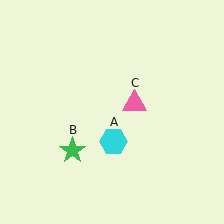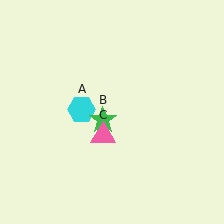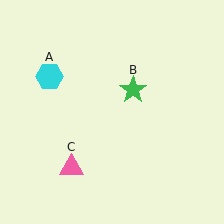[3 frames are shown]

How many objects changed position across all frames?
3 objects changed position: cyan hexagon (object A), green star (object B), pink triangle (object C).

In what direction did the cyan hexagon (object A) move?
The cyan hexagon (object A) moved up and to the left.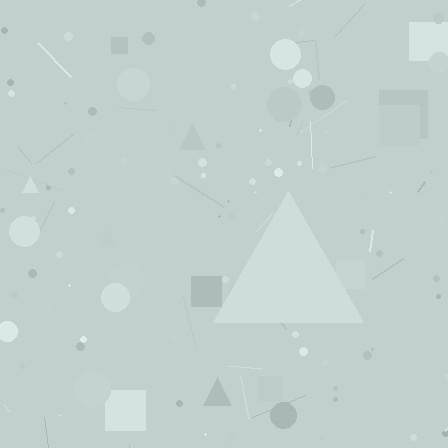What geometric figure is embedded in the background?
A triangle is embedded in the background.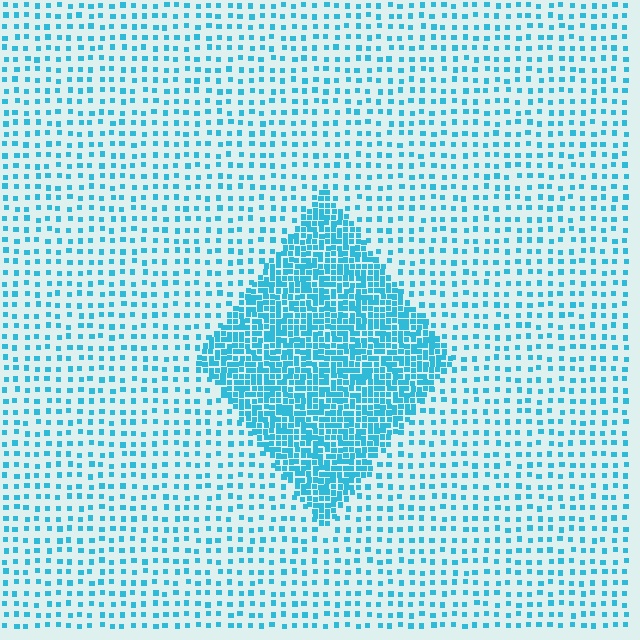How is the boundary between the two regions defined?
The boundary is defined by a change in element density (approximately 3.1x ratio). All elements are the same color, size, and shape.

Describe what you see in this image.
The image contains small cyan elements arranged at two different densities. A diamond-shaped region is visible where the elements are more densely packed than the surrounding area.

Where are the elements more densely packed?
The elements are more densely packed inside the diamond boundary.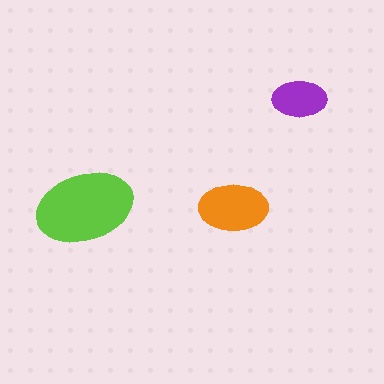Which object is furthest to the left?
The lime ellipse is leftmost.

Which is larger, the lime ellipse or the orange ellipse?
The lime one.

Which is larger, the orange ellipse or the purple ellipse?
The orange one.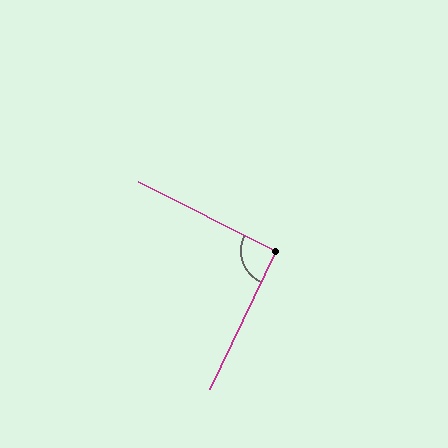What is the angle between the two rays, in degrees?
Approximately 91 degrees.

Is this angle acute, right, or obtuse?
It is approximately a right angle.